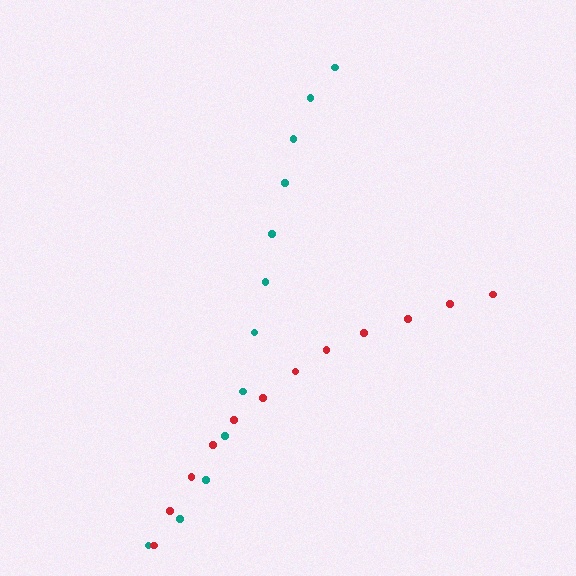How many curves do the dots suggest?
There are 2 distinct paths.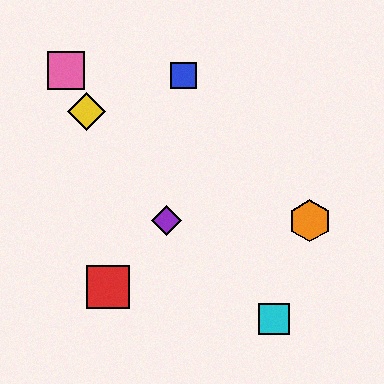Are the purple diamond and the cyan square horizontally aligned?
No, the purple diamond is at y≈221 and the cyan square is at y≈319.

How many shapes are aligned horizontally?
3 shapes (the green diamond, the purple diamond, the orange hexagon) are aligned horizontally.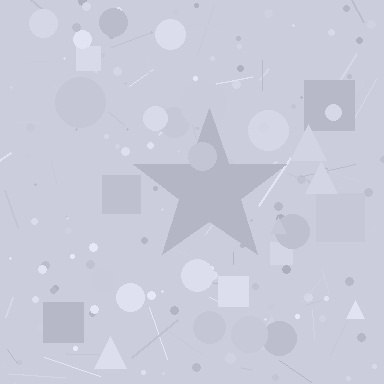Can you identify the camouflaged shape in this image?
The camouflaged shape is a star.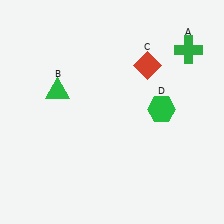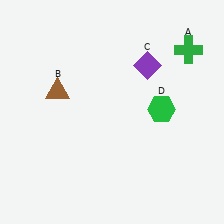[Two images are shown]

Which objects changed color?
B changed from green to brown. C changed from red to purple.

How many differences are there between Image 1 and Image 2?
There are 2 differences between the two images.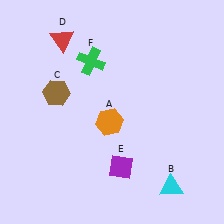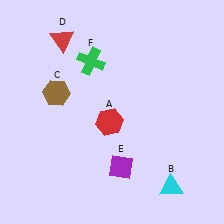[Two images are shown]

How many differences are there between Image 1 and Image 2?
There is 1 difference between the two images.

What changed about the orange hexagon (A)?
In Image 1, A is orange. In Image 2, it changed to red.